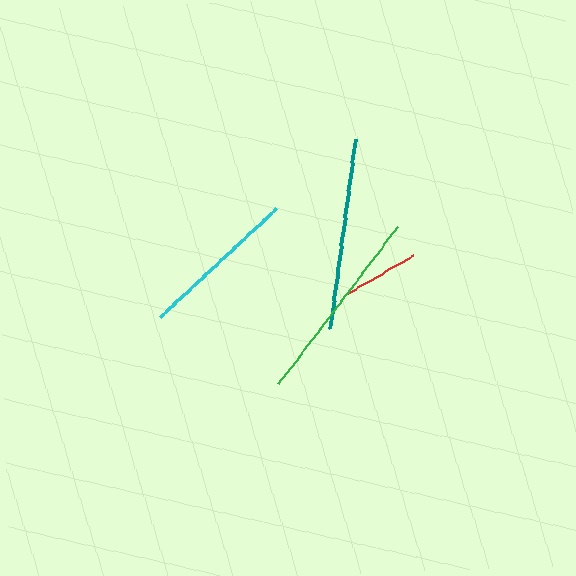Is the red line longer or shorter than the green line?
The green line is longer than the red line.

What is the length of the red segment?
The red segment is approximately 75 pixels long.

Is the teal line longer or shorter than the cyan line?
The teal line is longer than the cyan line.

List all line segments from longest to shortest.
From longest to shortest: green, teal, cyan, red.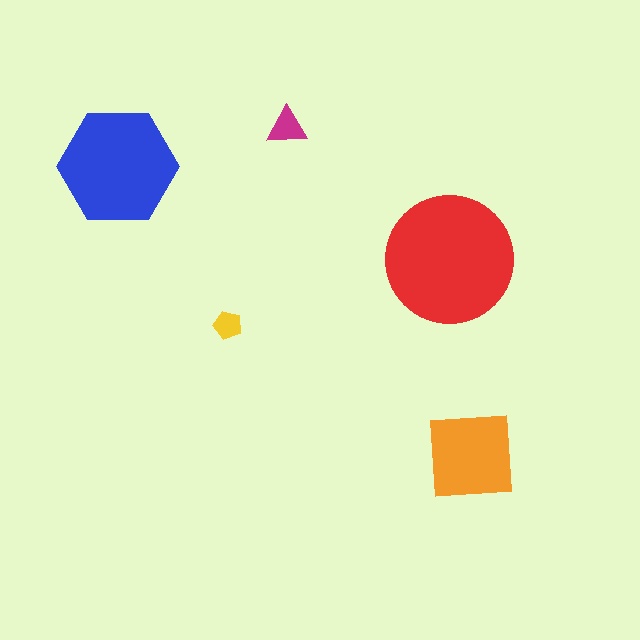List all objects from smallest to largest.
The yellow pentagon, the magenta triangle, the orange square, the blue hexagon, the red circle.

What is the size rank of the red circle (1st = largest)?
1st.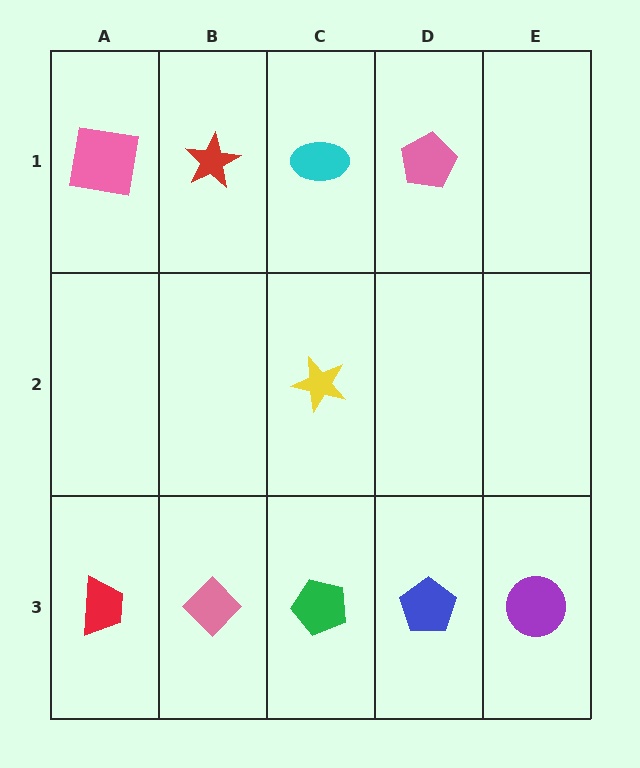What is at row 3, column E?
A purple circle.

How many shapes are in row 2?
1 shape.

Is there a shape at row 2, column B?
No, that cell is empty.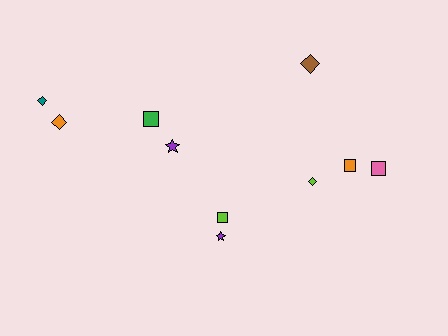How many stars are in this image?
There are 2 stars.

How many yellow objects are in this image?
There are no yellow objects.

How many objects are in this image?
There are 10 objects.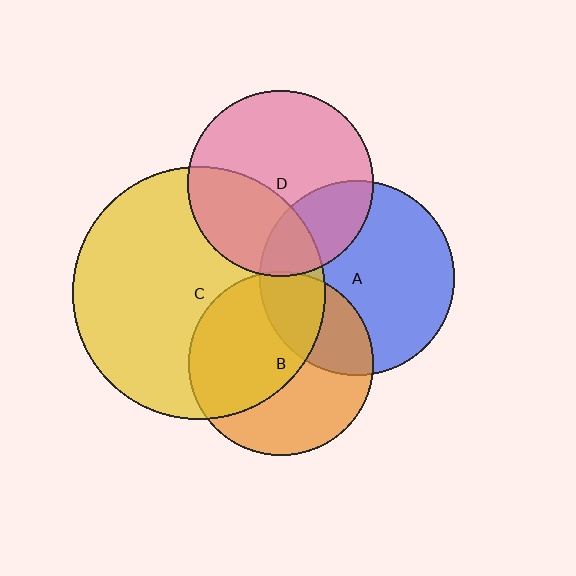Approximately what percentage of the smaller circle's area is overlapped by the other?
Approximately 5%.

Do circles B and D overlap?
Yes.